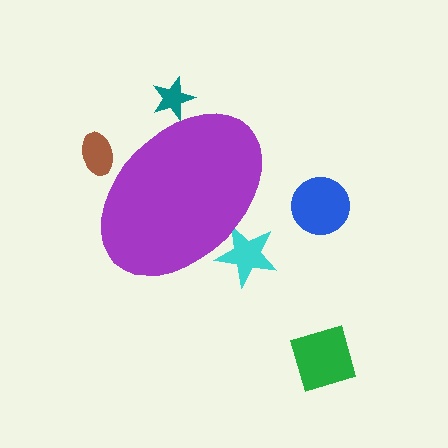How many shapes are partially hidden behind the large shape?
3 shapes are partially hidden.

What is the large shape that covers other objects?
A purple ellipse.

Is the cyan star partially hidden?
Yes, the cyan star is partially hidden behind the purple ellipse.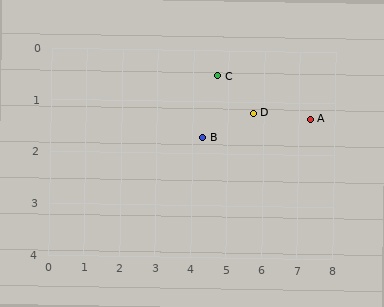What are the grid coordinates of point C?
Point C is at approximately (4.7, 0.5).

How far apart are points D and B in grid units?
Points D and B are about 1.5 grid units apart.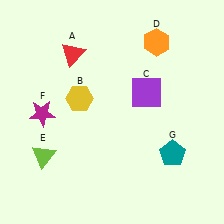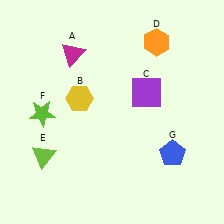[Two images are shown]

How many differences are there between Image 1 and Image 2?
There are 3 differences between the two images.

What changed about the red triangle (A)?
In Image 1, A is red. In Image 2, it changed to magenta.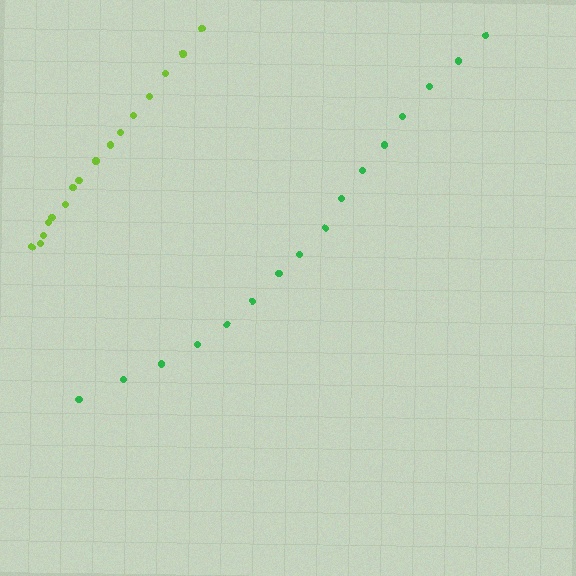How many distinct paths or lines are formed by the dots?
There are 2 distinct paths.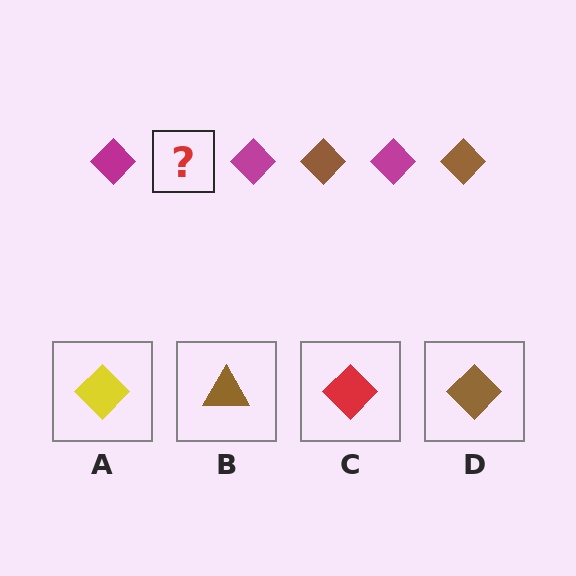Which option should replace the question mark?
Option D.